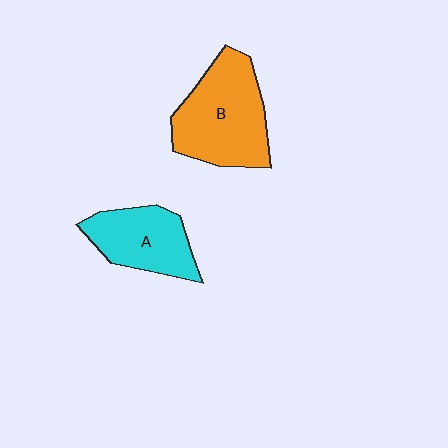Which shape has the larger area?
Shape B (orange).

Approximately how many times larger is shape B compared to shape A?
Approximately 1.4 times.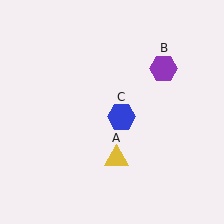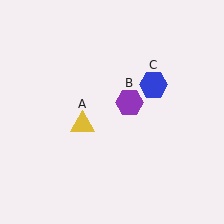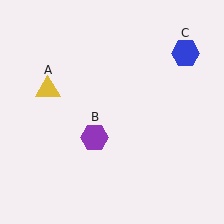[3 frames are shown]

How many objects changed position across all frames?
3 objects changed position: yellow triangle (object A), purple hexagon (object B), blue hexagon (object C).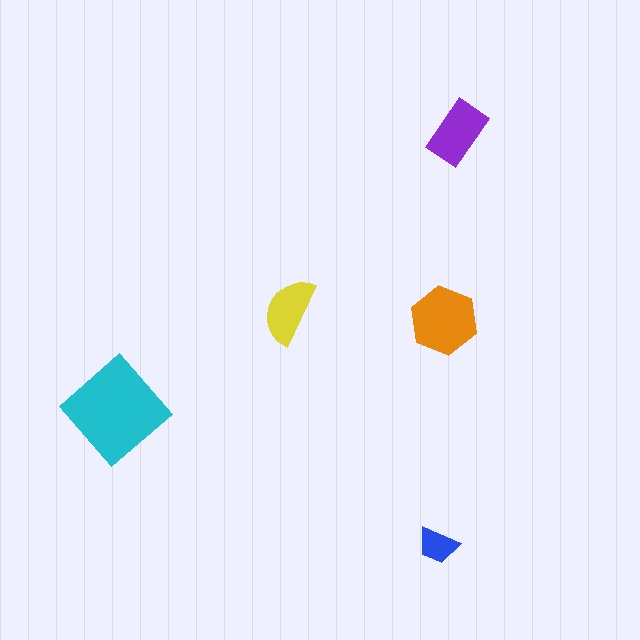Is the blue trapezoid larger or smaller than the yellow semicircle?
Smaller.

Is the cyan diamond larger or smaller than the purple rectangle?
Larger.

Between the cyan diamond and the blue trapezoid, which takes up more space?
The cyan diamond.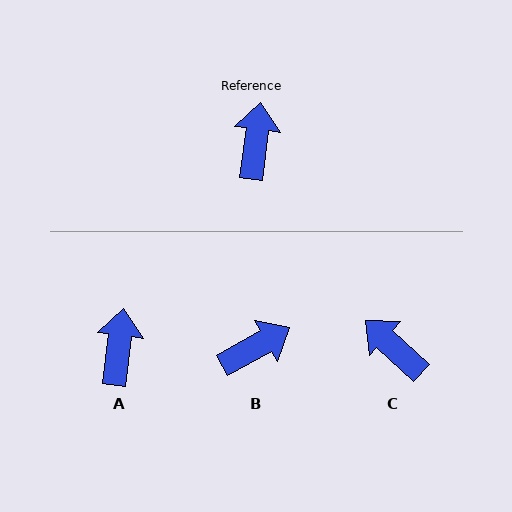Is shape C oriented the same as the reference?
No, it is off by about 54 degrees.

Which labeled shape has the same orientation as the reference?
A.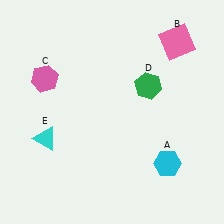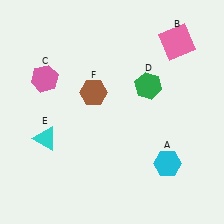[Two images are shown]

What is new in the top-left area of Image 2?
A brown hexagon (F) was added in the top-left area of Image 2.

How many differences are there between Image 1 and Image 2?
There is 1 difference between the two images.